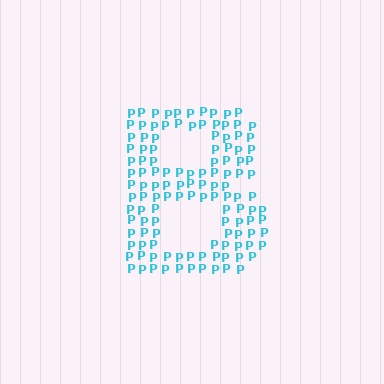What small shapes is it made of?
It is made of small letter P's.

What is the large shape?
The large shape is the letter B.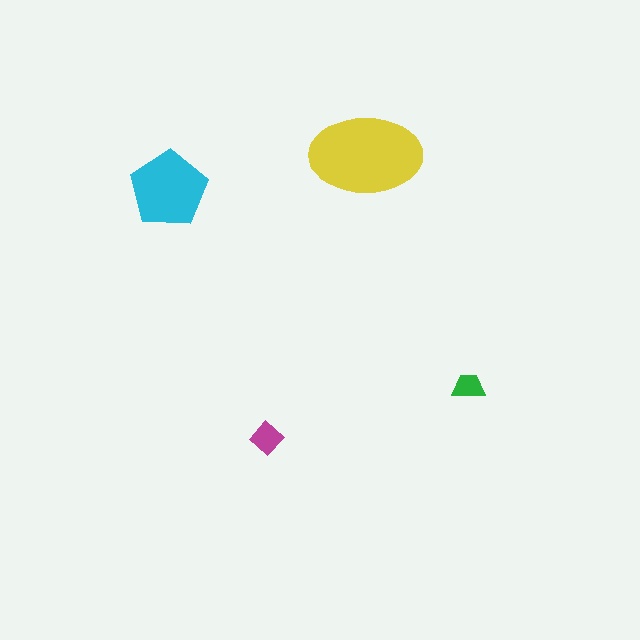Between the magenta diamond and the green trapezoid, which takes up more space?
The magenta diamond.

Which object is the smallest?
The green trapezoid.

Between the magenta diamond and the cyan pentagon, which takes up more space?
The cyan pentagon.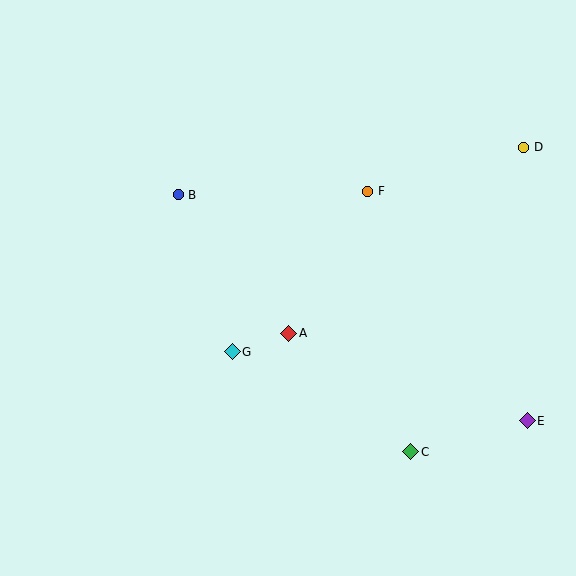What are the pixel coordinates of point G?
Point G is at (232, 352).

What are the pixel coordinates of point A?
Point A is at (289, 333).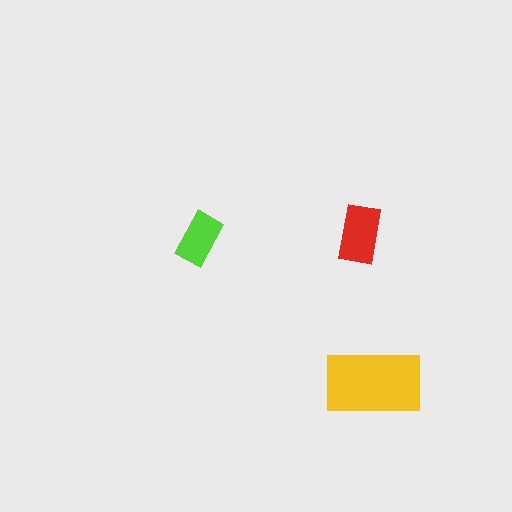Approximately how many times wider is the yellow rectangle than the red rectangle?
About 1.5 times wider.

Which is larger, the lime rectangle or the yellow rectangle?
The yellow one.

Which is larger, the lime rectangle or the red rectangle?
The red one.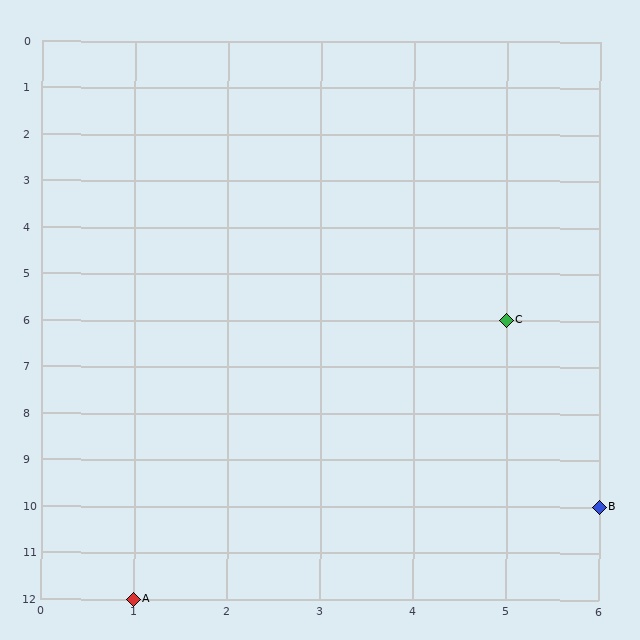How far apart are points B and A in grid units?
Points B and A are 5 columns and 2 rows apart (about 5.4 grid units diagonally).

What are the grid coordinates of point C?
Point C is at grid coordinates (5, 6).